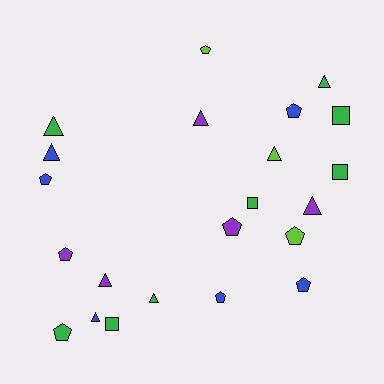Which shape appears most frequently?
Triangle, with 9 objects.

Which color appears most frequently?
Green, with 8 objects.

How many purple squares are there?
There are no purple squares.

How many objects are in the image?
There are 22 objects.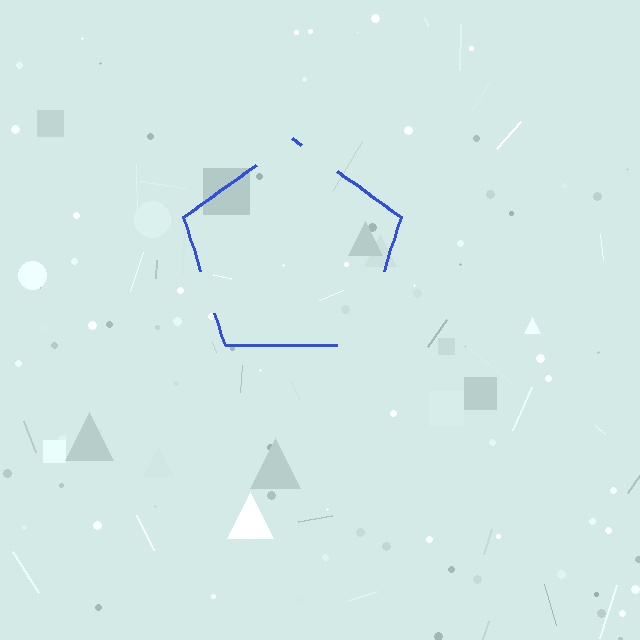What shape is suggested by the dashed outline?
The dashed outline suggests a pentagon.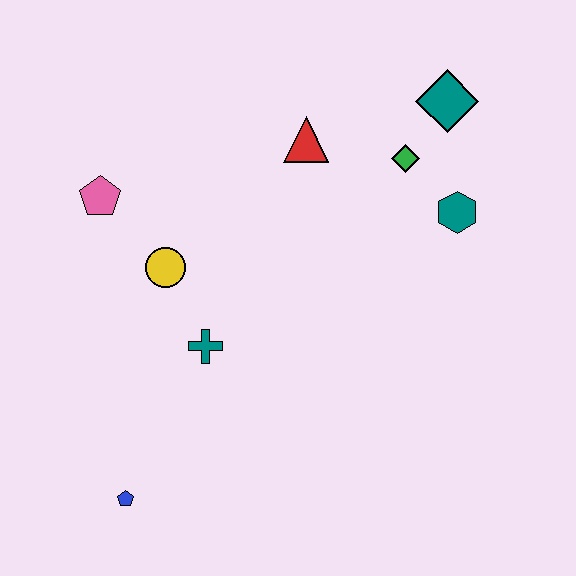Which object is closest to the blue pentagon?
The teal cross is closest to the blue pentagon.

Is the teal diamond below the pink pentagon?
No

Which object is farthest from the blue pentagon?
The teal diamond is farthest from the blue pentagon.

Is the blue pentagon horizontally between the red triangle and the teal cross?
No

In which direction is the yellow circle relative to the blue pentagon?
The yellow circle is above the blue pentagon.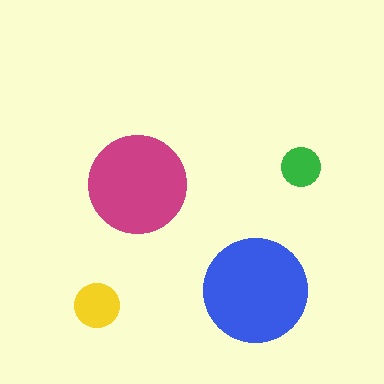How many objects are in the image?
There are 4 objects in the image.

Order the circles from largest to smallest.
the blue one, the magenta one, the yellow one, the green one.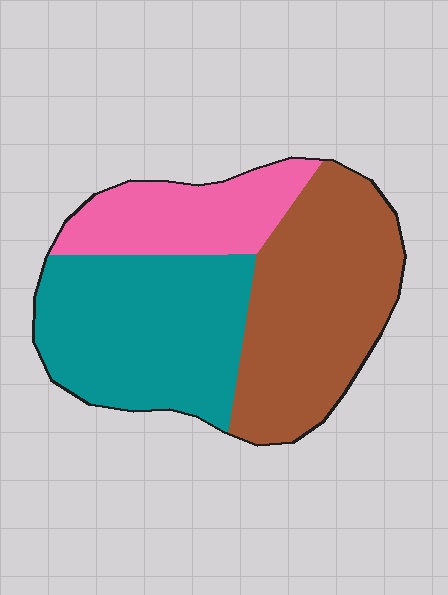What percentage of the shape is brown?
Brown takes up about two fifths (2/5) of the shape.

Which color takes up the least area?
Pink, at roughly 20%.